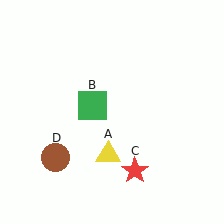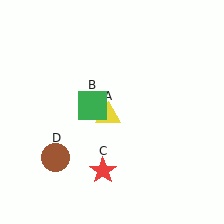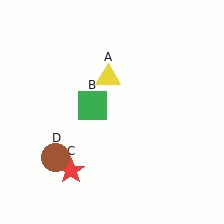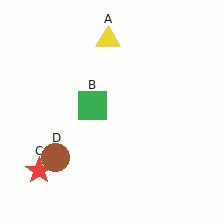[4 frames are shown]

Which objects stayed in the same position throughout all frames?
Green square (object B) and brown circle (object D) remained stationary.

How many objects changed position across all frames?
2 objects changed position: yellow triangle (object A), red star (object C).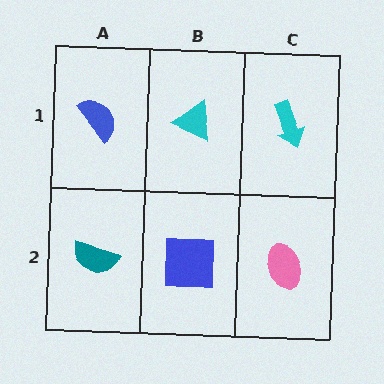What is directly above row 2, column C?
A cyan arrow.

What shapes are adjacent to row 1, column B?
A blue square (row 2, column B), a blue semicircle (row 1, column A), a cyan arrow (row 1, column C).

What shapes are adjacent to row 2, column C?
A cyan arrow (row 1, column C), a blue square (row 2, column B).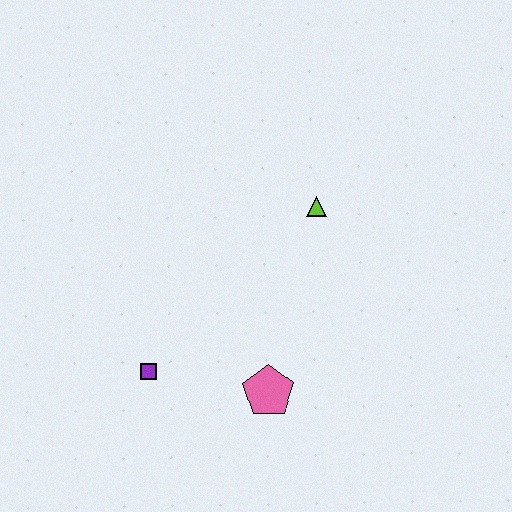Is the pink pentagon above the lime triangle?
No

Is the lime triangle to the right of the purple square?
Yes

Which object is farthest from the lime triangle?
The purple square is farthest from the lime triangle.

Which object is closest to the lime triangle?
The pink pentagon is closest to the lime triangle.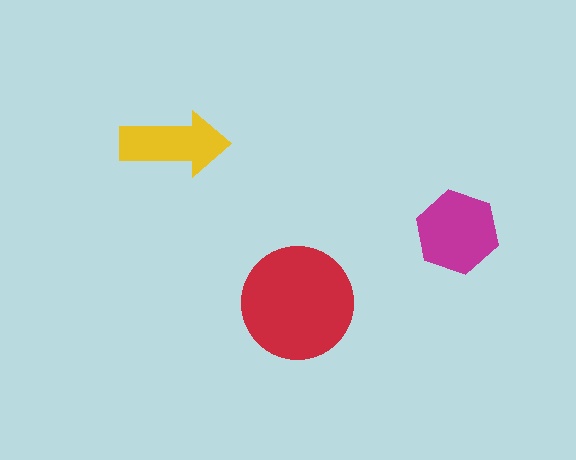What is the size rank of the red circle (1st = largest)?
1st.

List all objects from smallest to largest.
The yellow arrow, the magenta hexagon, the red circle.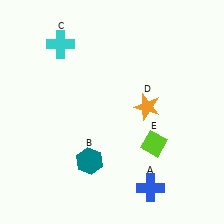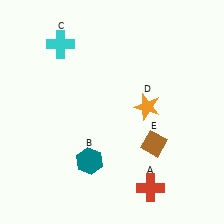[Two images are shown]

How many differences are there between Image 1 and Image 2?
There are 2 differences between the two images.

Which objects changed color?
A changed from blue to red. E changed from lime to brown.